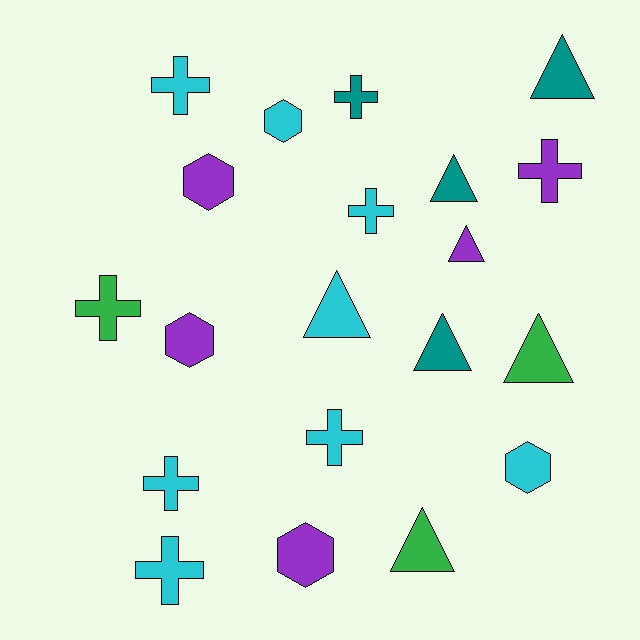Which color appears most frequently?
Cyan, with 8 objects.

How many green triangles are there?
There are 2 green triangles.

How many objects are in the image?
There are 20 objects.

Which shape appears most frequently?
Cross, with 8 objects.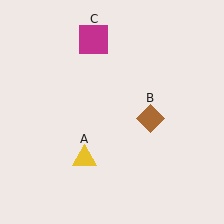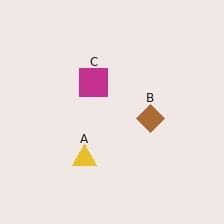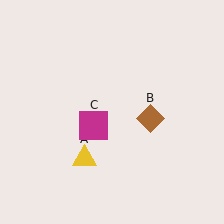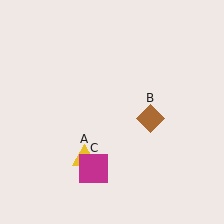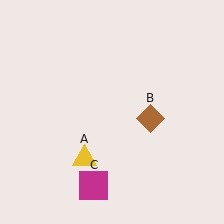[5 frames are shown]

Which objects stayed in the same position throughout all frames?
Yellow triangle (object A) and brown diamond (object B) remained stationary.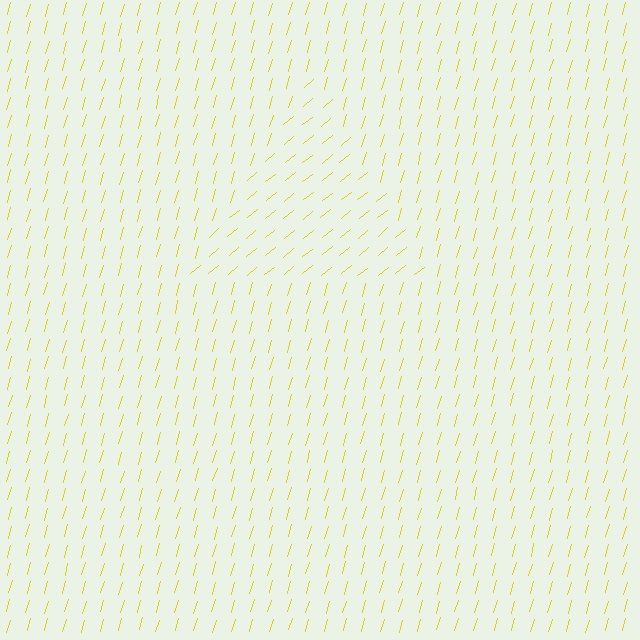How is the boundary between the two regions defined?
The boundary is defined purely by a change in line orientation (approximately 35 degrees difference). All lines are the same color and thickness.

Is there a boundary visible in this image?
Yes, there is a texture boundary formed by a change in line orientation.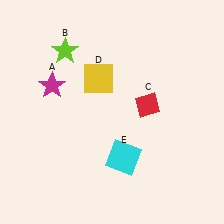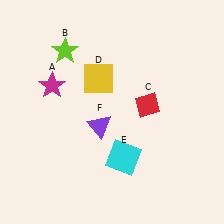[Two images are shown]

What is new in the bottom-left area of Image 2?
A purple triangle (F) was added in the bottom-left area of Image 2.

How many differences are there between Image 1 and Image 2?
There is 1 difference between the two images.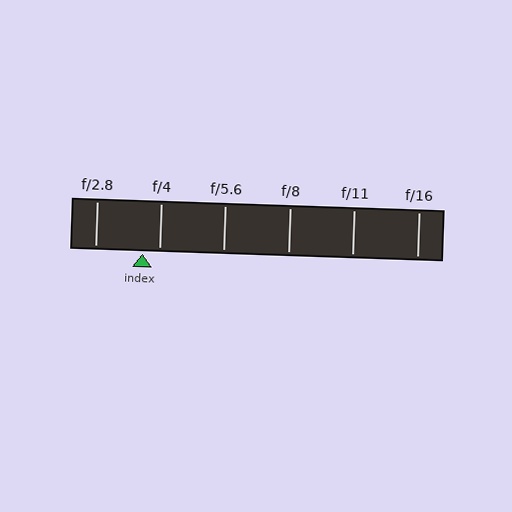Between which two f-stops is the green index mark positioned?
The index mark is between f/2.8 and f/4.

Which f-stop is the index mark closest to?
The index mark is closest to f/4.